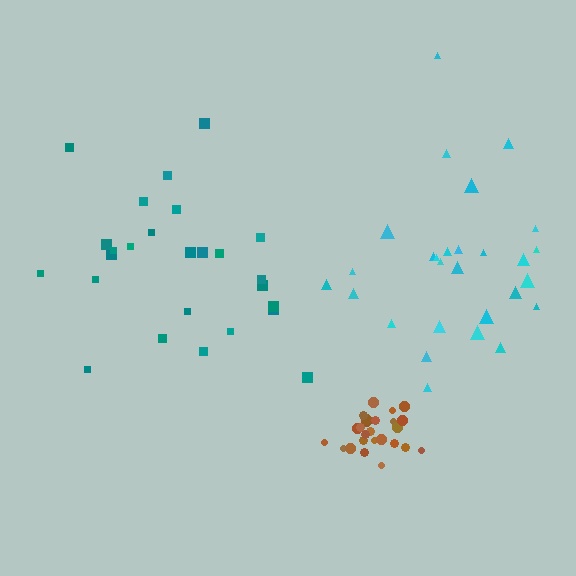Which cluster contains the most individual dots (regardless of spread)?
Cyan (28).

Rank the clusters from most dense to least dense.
brown, cyan, teal.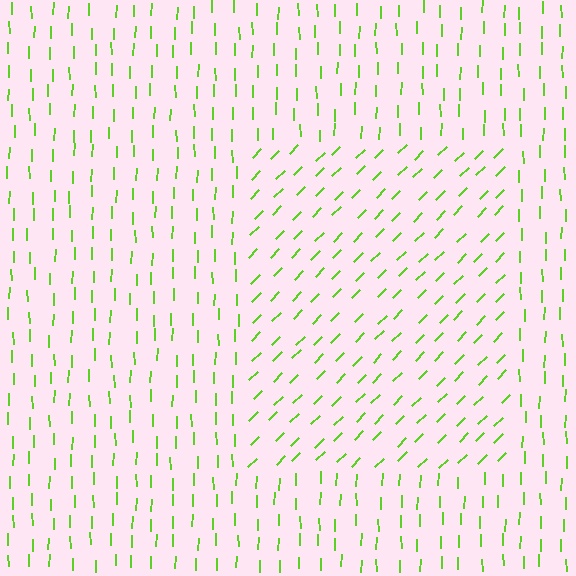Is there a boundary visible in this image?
Yes, there is a texture boundary formed by a change in line orientation.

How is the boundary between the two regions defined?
The boundary is defined purely by a change in line orientation (approximately 45 degrees difference). All lines are the same color and thickness.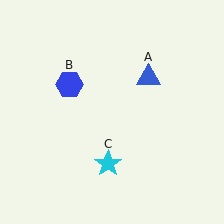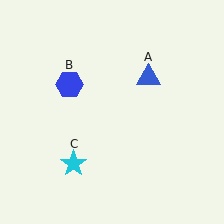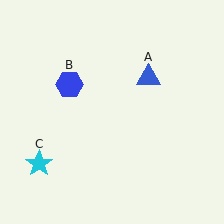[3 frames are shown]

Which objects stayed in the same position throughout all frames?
Blue triangle (object A) and blue hexagon (object B) remained stationary.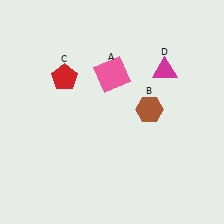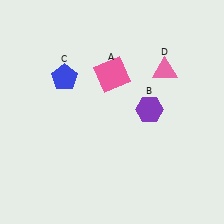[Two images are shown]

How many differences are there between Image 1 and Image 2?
There are 3 differences between the two images.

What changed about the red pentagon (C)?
In Image 1, C is red. In Image 2, it changed to blue.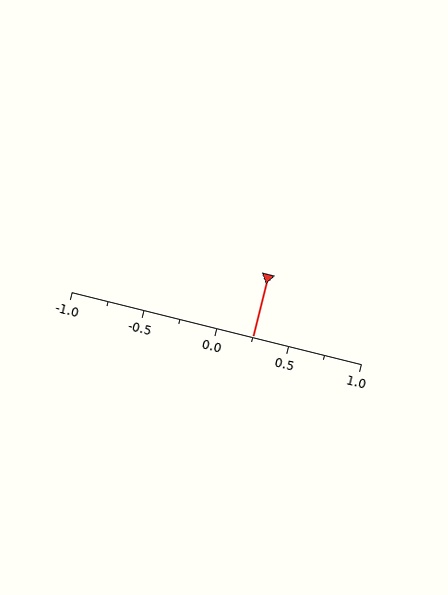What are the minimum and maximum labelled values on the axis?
The axis runs from -1.0 to 1.0.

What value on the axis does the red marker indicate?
The marker indicates approximately 0.25.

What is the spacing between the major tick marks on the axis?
The major ticks are spaced 0.5 apart.